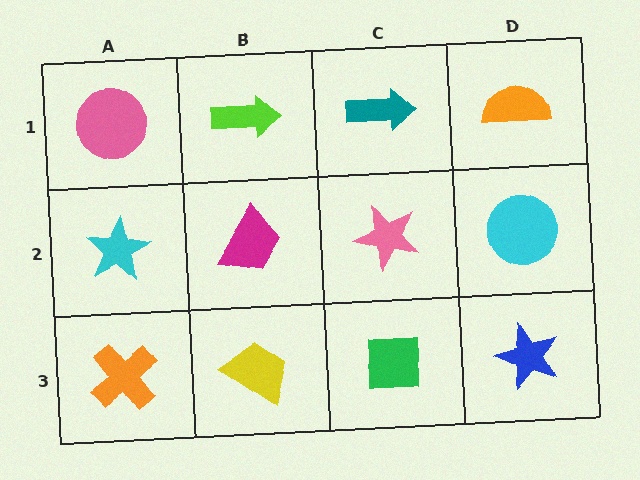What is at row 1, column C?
A teal arrow.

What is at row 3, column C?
A green square.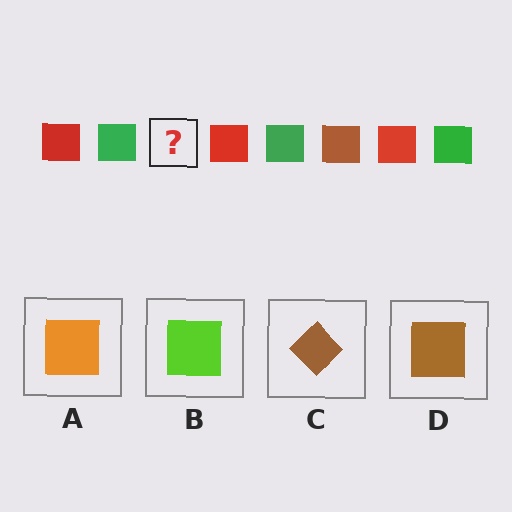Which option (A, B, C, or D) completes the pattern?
D.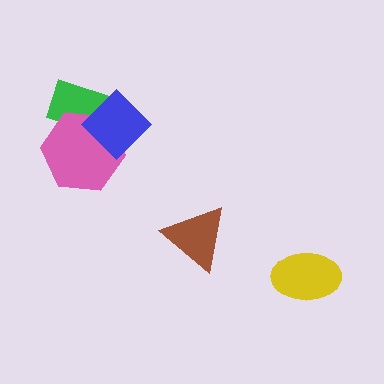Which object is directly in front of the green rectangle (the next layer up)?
The pink hexagon is directly in front of the green rectangle.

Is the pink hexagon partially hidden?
Yes, it is partially covered by another shape.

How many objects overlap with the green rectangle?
2 objects overlap with the green rectangle.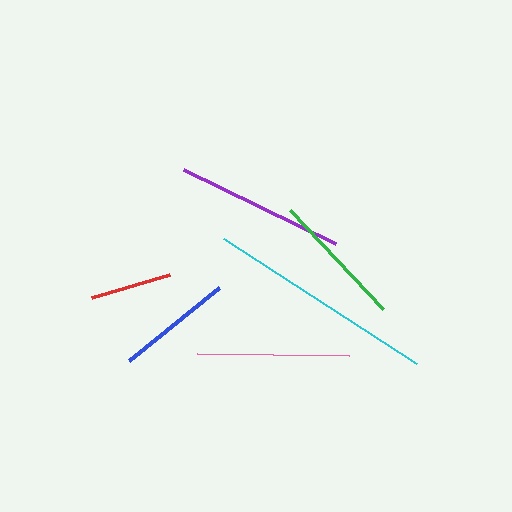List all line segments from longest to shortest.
From longest to shortest: cyan, purple, pink, green, blue, red.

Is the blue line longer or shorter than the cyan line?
The cyan line is longer than the blue line.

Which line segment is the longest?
The cyan line is the longest at approximately 230 pixels.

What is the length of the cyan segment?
The cyan segment is approximately 230 pixels long.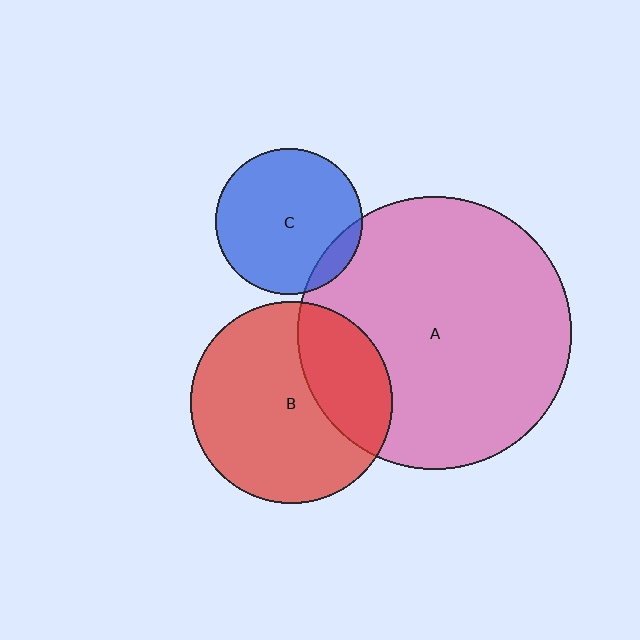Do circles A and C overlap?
Yes.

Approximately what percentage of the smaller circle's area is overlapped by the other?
Approximately 10%.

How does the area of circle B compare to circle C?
Approximately 1.9 times.